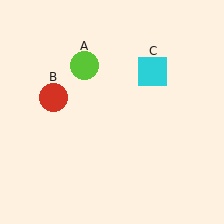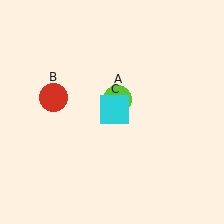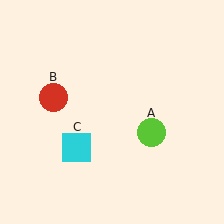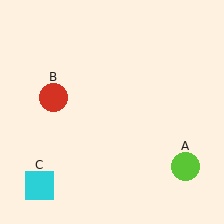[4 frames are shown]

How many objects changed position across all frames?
2 objects changed position: lime circle (object A), cyan square (object C).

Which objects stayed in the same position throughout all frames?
Red circle (object B) remained stationary.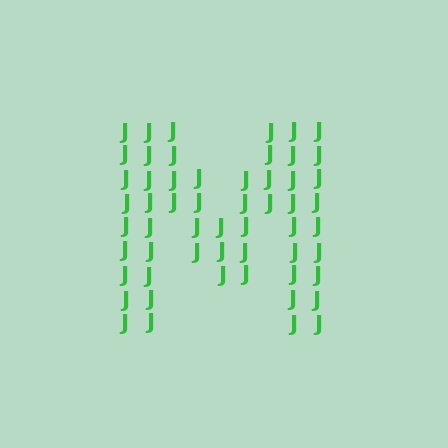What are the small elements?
The small elements are letter J's.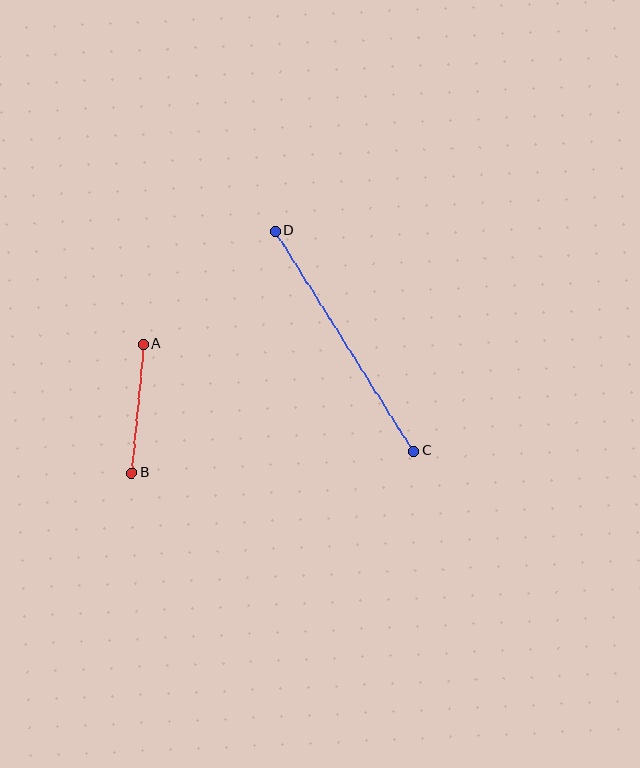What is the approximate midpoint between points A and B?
The midpoint is at approximately (137, 409) pixels.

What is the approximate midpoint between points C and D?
The midpoint is at approximately (345, 341) pixels.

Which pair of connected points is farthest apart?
Points C and D are farthest apart.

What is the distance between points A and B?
The distance is approximately 129 pixels.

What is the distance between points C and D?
The distance is approximately 260 pixels.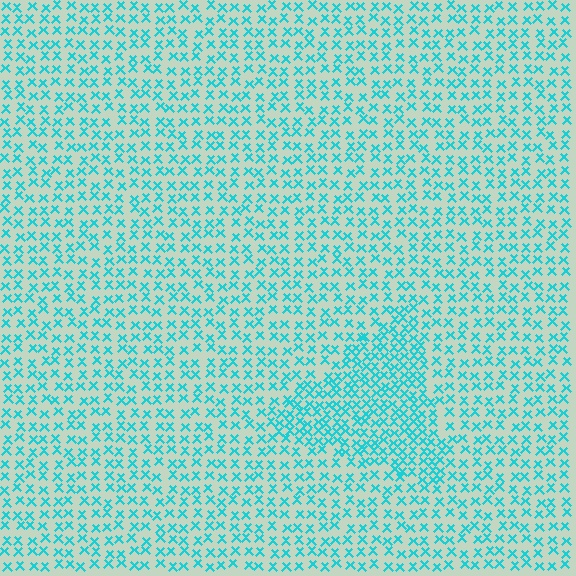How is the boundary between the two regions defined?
The boundary is defined by a change in element density (approximately 1.8x ratio). All elements are the same color, size, and shape.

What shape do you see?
I see a triangle.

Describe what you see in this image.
The image contains small cyan elements arranged at two different densities. A triangle-shaped region is visible where the elements are more densely packed than the surrounding area.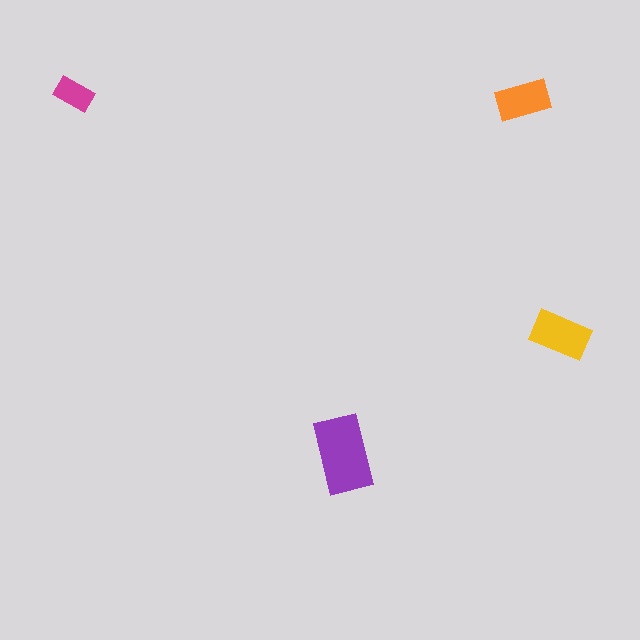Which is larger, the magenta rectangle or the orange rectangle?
The orange one.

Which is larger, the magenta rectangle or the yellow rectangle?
The yellow one.